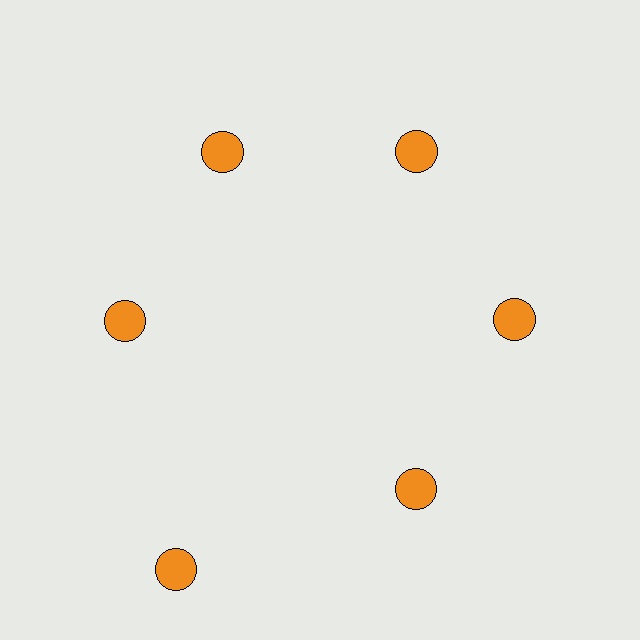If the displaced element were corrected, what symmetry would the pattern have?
It would have 6-fold rotational symmetry — the pattern would map onto itself every 60 degrees.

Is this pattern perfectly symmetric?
No. The 6 orange circles are arranged in a ring, but one element near the 7 o'clock position is pushed outward from the center, breaking the 6-fold rotational symmetry.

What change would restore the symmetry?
The symmetry would be restored by moving it inward, back onto the ring so that all 6 circles sit at equal angles and equal distance from the center.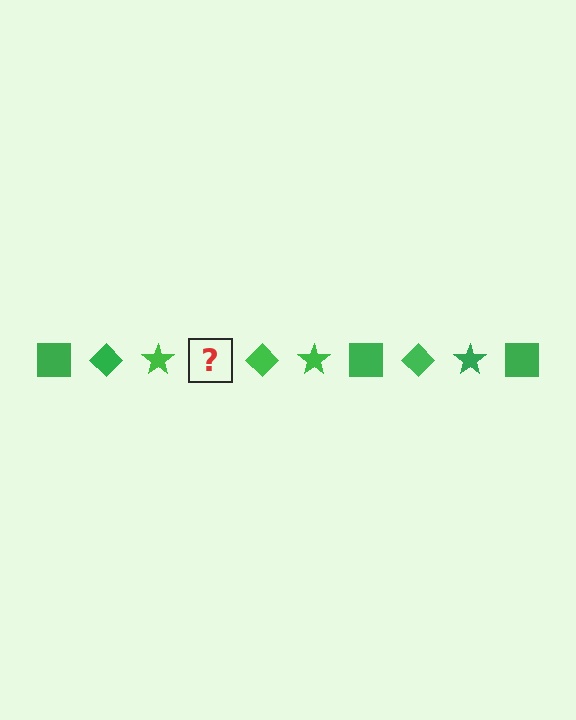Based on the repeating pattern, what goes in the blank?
The blank should be a green square.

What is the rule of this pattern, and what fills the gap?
The rule is that the pattern cycles through square, diamond, star shapes in green. The gap should be filled with a green square.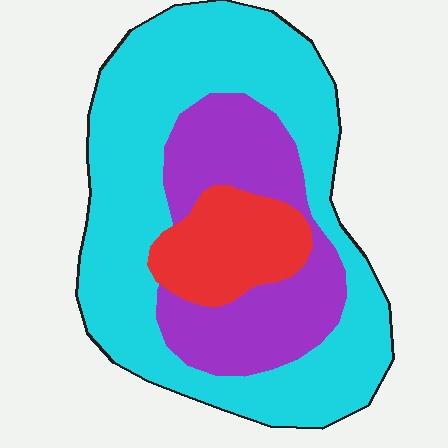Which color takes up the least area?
Red, at roughly 15%.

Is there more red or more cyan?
Cyan.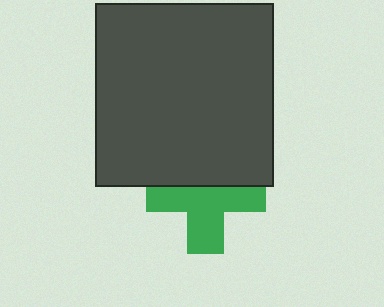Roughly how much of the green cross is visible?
About half of it is visible (roughly 60%).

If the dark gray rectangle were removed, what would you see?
You would see the complete green cross.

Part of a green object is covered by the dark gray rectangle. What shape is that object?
It is a cross.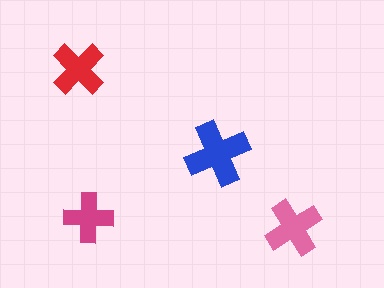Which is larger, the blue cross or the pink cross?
The blue one.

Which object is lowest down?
The pink cross is bottommost.